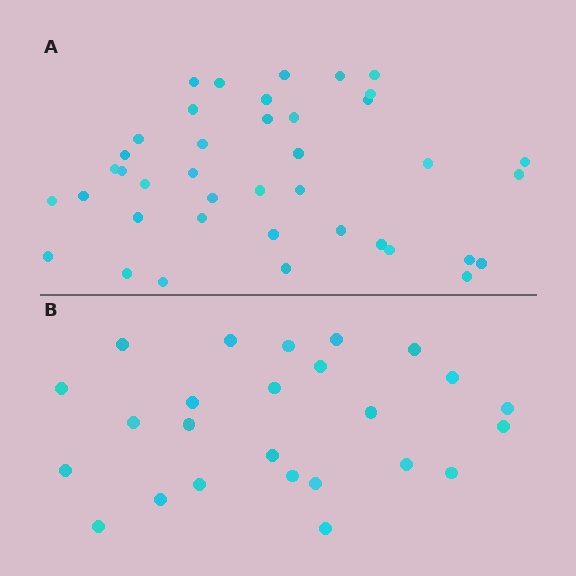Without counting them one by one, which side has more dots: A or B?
Region A (the top region) has more dots.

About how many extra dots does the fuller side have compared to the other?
Region A has approximately 15 more dots than region B.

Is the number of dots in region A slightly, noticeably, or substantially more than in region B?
Region A has substantially more. The ratio is roughly 1.6 to 1.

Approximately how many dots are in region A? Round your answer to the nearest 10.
About 40 dots.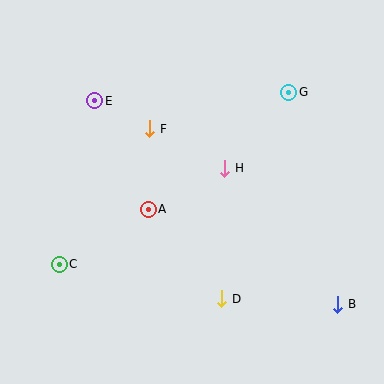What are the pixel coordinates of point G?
Point G is at (289, 92).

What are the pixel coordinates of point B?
Point B is at (338, 304).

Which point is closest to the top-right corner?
Point G is closest to the top-right corner.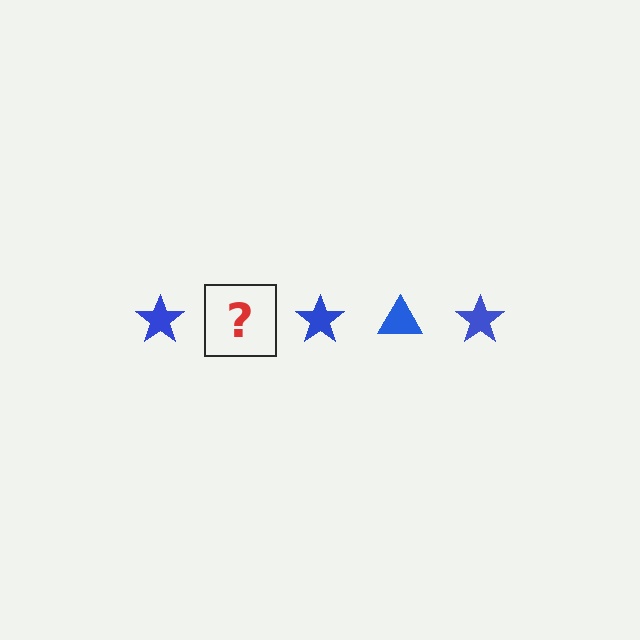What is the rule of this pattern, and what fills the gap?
The rule is that the pattern cycles through star, triangle shapes in blue. The gap should be filled with a blue triangle.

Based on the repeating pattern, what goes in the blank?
The blank should be a blue triangle.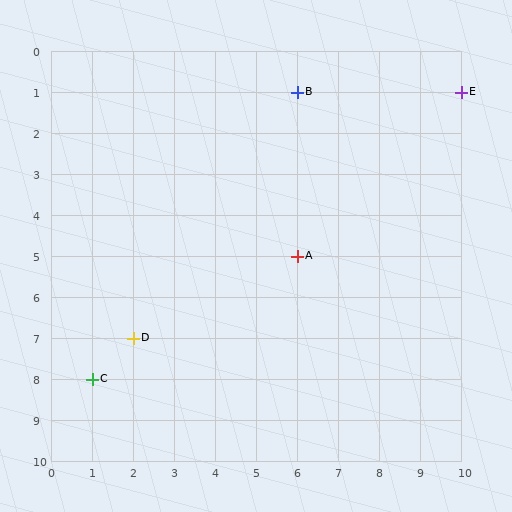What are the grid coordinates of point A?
Point A is at grid coordinates (6, 5).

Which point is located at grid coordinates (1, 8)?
Point C is at (1, 8).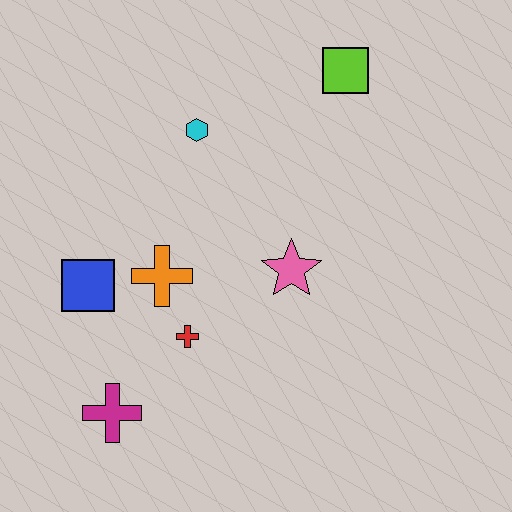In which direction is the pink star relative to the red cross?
The pink star is to the right of the red cross.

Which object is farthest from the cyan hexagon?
The magenta cross is farthest from the cyan hexagon.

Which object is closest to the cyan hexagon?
The orange cross is closest to the cyan hexagon.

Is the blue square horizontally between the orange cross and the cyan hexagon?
No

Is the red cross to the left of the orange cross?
No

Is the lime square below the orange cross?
No